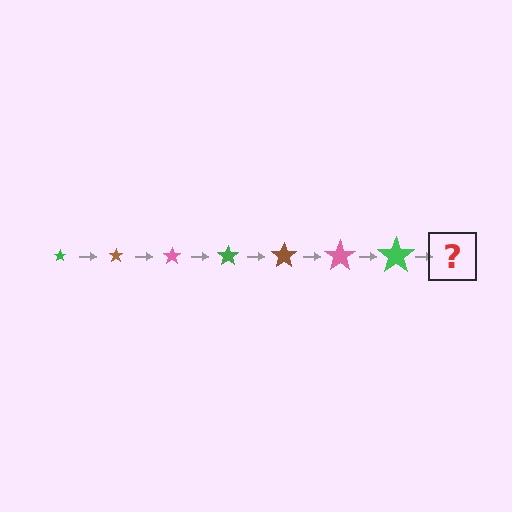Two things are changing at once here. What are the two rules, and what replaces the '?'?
The two rules are that the star grows larger each step and the color cycles through green, brown, and pink. The '?' should be a brown star, larger than the previous one.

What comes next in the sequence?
The next element should be a brown star, larger than the previous one.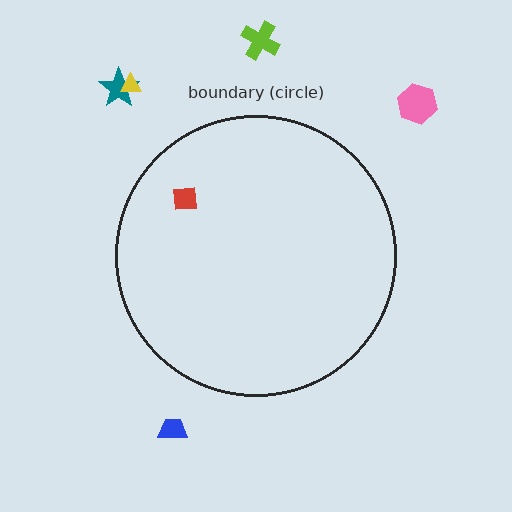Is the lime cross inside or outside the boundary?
Outside.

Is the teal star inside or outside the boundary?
Outside.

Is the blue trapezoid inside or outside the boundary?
Outside.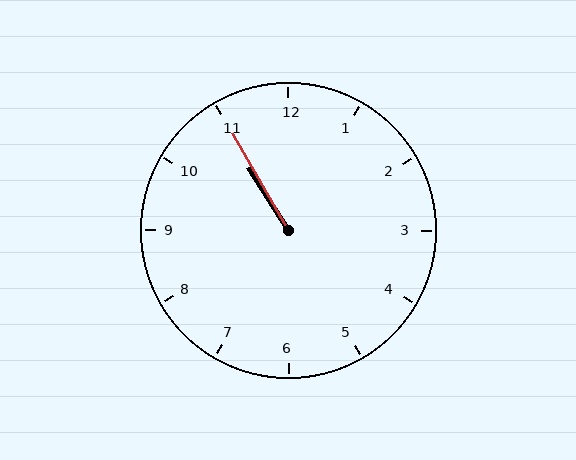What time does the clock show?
10:55.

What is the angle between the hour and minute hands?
Approximately 2 degrees.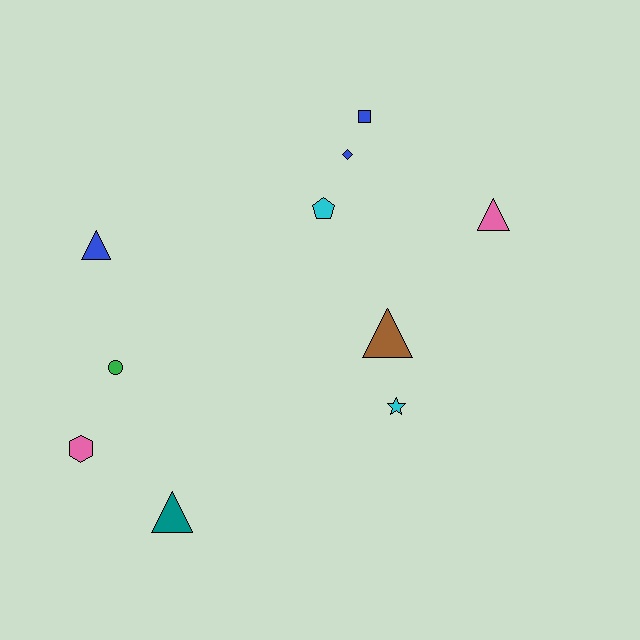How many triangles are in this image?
There are 4 triangles.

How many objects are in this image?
There are 10 objects.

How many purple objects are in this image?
There are no purple objects.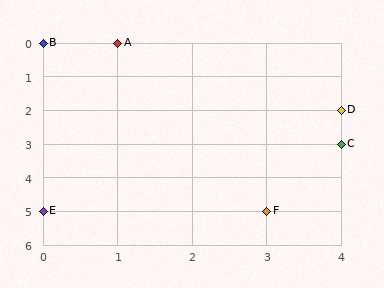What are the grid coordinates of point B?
Point B is at grid coordinates (0, 0).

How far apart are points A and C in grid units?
Points A and C are 3 columns and 3 rows apart (about 4.2 grid units diagonally).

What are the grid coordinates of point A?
Point A is at grid coordinates (1, 0).